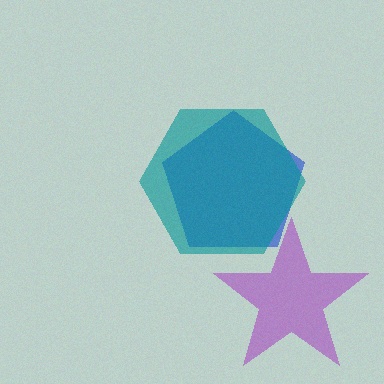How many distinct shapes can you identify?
There are 3 distinct shapes: a purple star, a blue pentagon, a teal hexagon.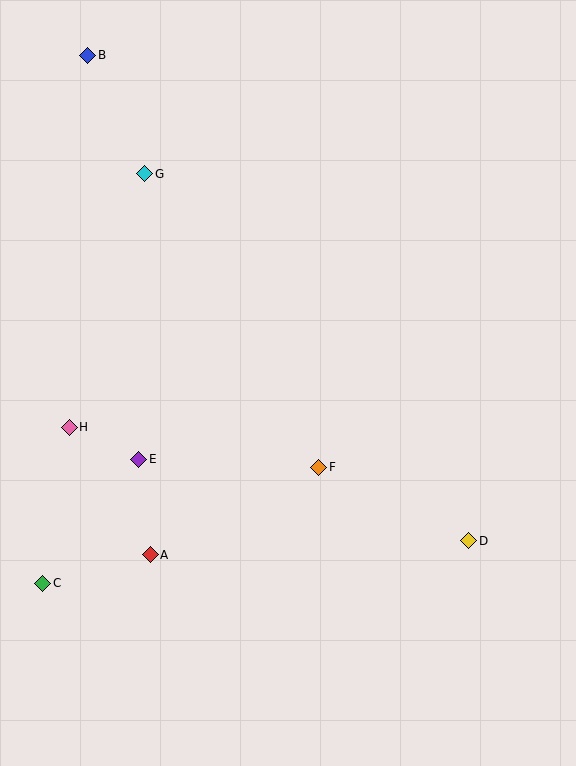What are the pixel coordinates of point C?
Point C is at (43, 583).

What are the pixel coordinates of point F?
Point F is at (319, 467).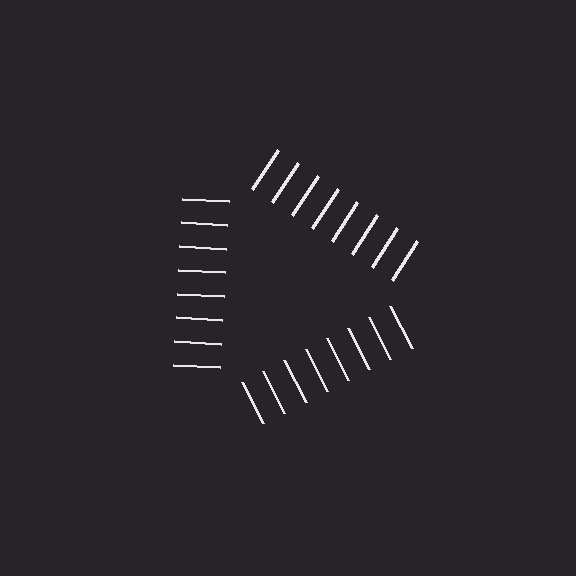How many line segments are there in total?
24 — 8 along each of the 3 edges.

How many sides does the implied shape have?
3 sides — the line-ends trace a triangle.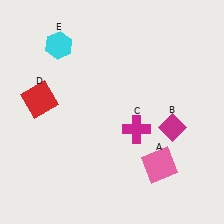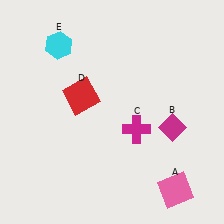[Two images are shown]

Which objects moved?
The objects that moved are: the pink square (A), the red square (D).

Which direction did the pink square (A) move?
The pink square (A) moved down.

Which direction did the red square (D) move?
The red square (D) moved right.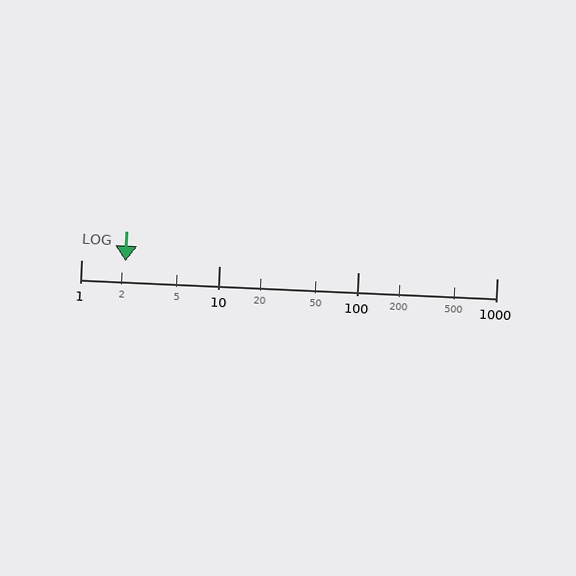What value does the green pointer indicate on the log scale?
The pointer indicates approximately 2.1.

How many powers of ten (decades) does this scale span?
The scale spans 3 decades, from 1 to 1000.